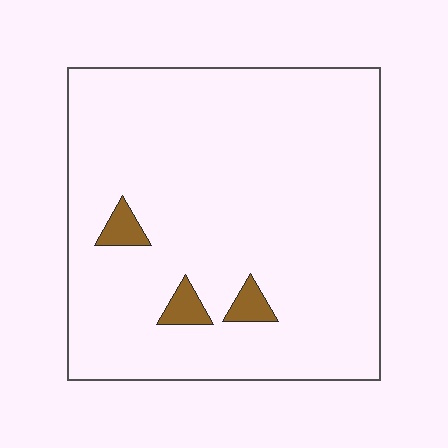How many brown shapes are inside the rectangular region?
3.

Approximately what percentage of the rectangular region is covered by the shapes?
Approximately 5%.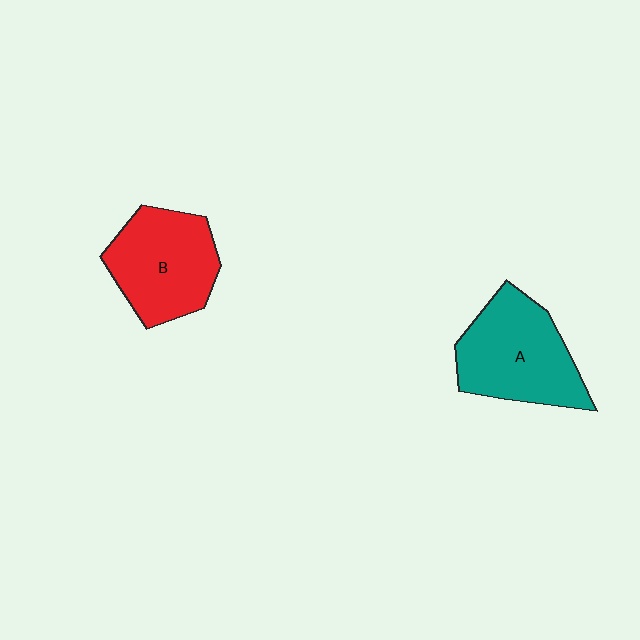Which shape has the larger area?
Shape A (teal).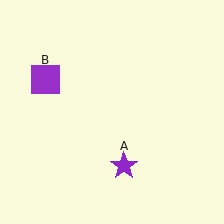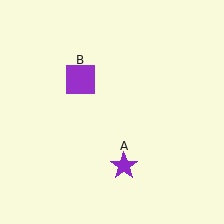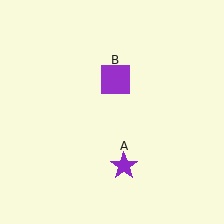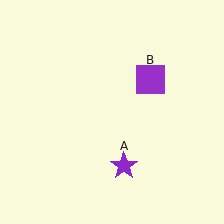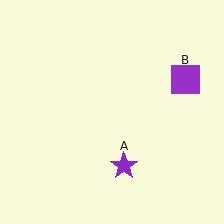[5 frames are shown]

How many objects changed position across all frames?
1 object changed position: purple square (object B).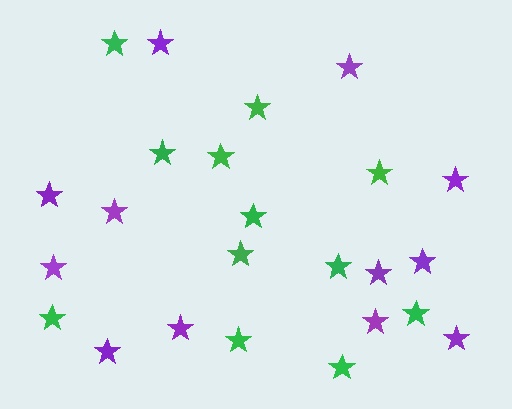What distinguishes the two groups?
There are 2 groups: one group of green stars (12) and one group of purple stars (12).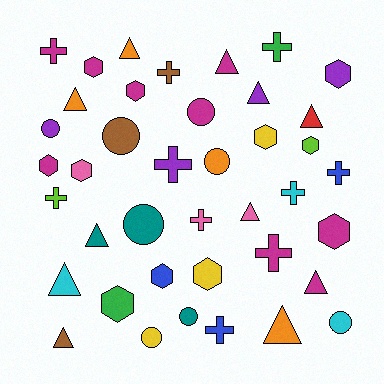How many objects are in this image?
There are 40 objects.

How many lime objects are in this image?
There are 2 lime objects.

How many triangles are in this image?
There are 11 triangles.